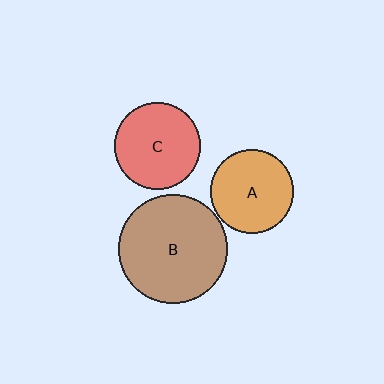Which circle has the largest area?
Circle B (brown).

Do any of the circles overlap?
No, none of the circles overlap.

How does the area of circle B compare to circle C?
Approximately 1.6 times.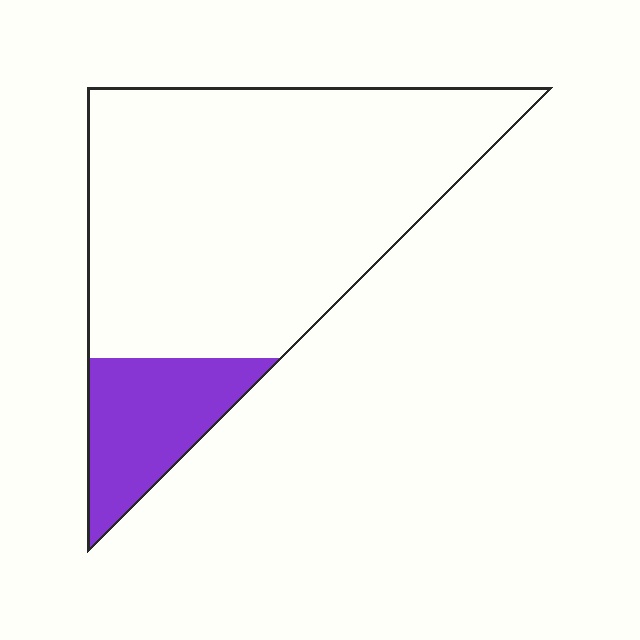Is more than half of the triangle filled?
No.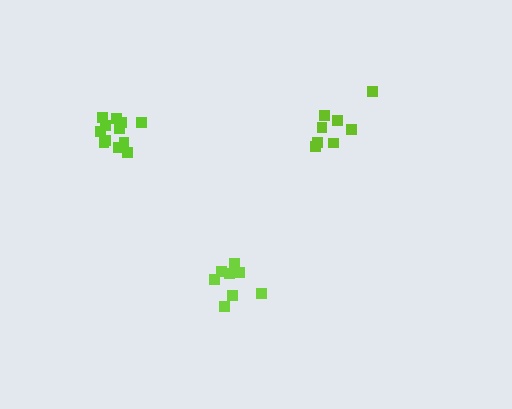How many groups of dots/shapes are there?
There are 3 groups.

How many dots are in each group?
Group 1: 8 dots, Group 2: 8 dots, Group 3: 12 dots (28 total).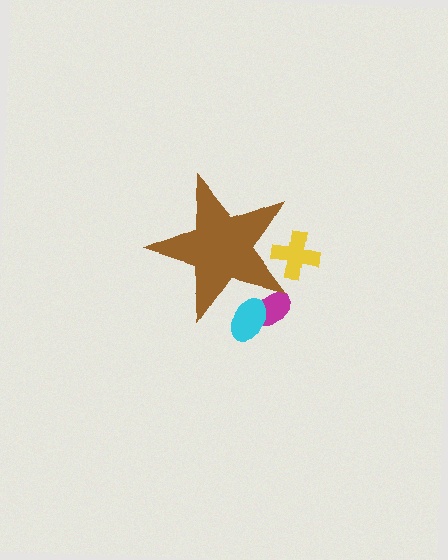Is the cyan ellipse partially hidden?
Yes, the cyan ellipse is partially hidden behind the brown star.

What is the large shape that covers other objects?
A brown star.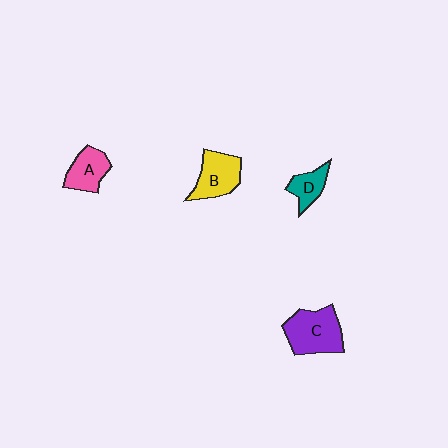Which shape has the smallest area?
Shape D (teal).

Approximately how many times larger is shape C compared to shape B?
Approximately 1.3 times.